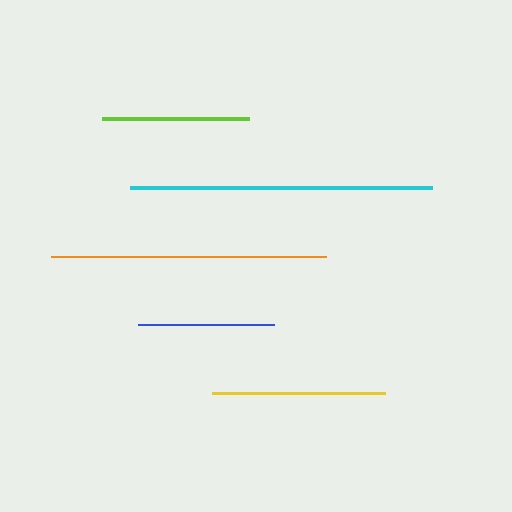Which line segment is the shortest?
The blue line is the shortest at approximately 136 pixels.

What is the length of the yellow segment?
The yellow segment is approximately 173 pixels long.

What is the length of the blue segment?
The blue segment is approximately 136 pixels long.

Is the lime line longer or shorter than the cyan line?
The cyan line is longer than the lime line.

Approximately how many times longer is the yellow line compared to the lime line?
The yellow line is approximately 1.2 times the length of the lime line.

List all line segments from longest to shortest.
From longest to shortest: cyan, orange, yellow, lime, blue.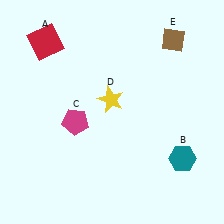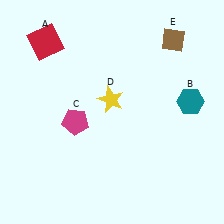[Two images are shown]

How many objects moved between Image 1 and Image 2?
1 object moved between the two images.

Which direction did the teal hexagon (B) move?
The teal hexagon (B) moved up.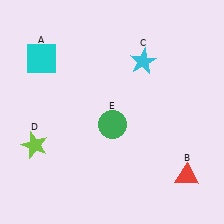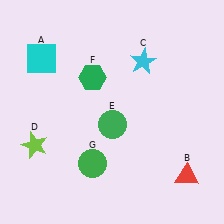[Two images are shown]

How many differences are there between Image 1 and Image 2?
There are 2 differences between the two images.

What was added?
A green hexagon (F), a green circle (G) were added in Image 2.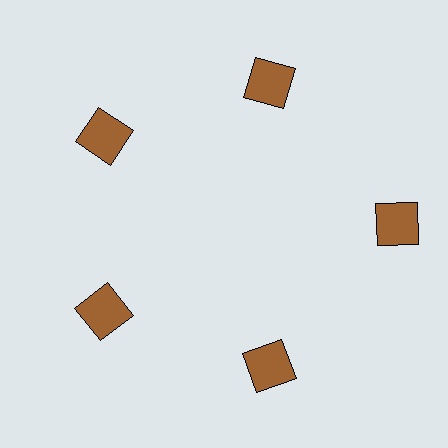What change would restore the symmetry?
The symmetry would be restored by moving it inward, back onto the ring so that all 5 squares sit at equal angles and equal distance from the center.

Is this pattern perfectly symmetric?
No. The 5 brown squares are arranged in a ring, but one element near the 3 o'clock position is pushed outward from the center, breaking the 5-fold rotational symmetry.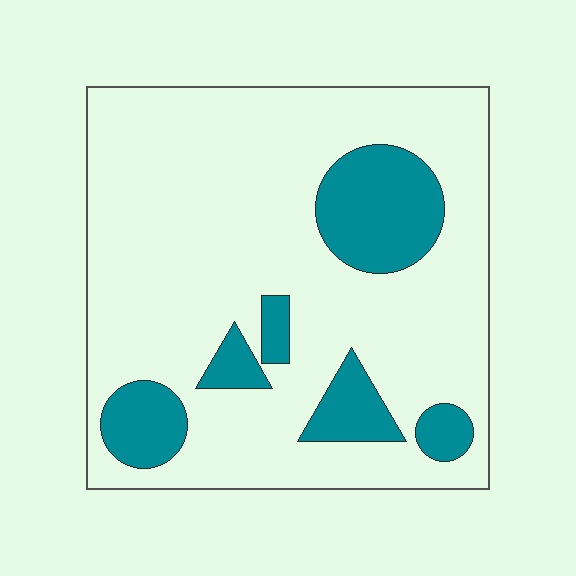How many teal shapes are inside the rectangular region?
6.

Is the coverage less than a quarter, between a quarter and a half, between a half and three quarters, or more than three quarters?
Less than a quarter.